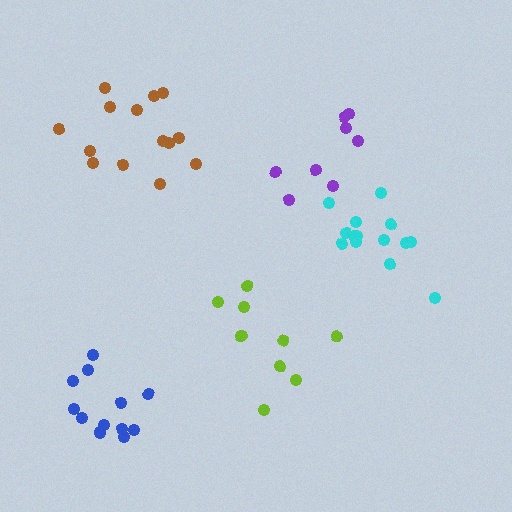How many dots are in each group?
Group 1: 9 dots, Group 2: 12 dots, Group 3: 14 dots, Group 4: 14 dots, Group 5: 8 dots (57 total).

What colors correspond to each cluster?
The clusters are colored: lime, blue, brown, cyan, purple.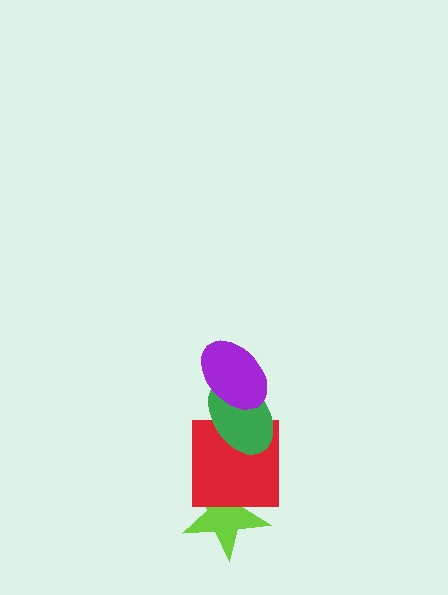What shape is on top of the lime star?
The red square is on top of the lime star.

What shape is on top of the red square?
The green ellipse is on top of the red square.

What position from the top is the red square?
The red square is 3rd from the top.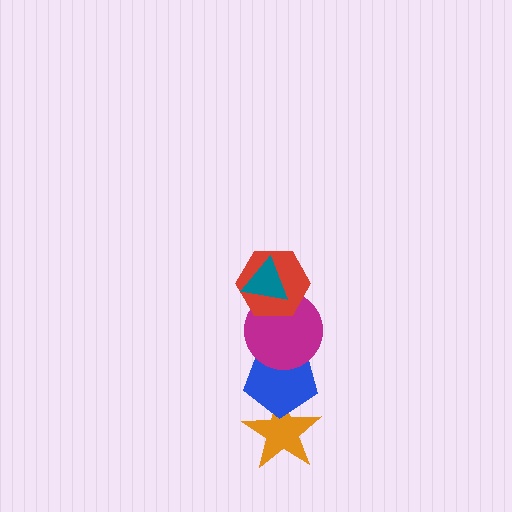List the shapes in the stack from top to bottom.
From top to bottom: the teal triangle, the red hexagon, the magenta circle, the blue pentagon, the orange star.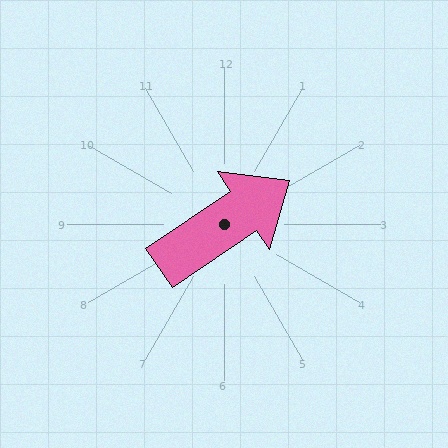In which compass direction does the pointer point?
Northeast.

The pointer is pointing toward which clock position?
Roughly 2 o'clock.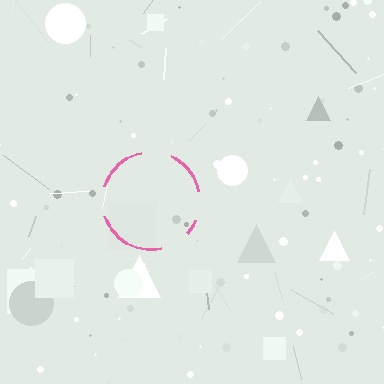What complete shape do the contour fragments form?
The contour fragments form a circle.